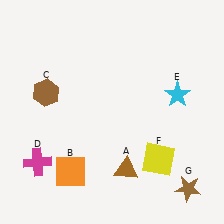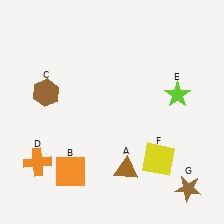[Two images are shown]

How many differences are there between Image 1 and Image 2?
There are 2 differences between the two images.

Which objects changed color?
D changed from magenta to orange. E changed from cyan to lime.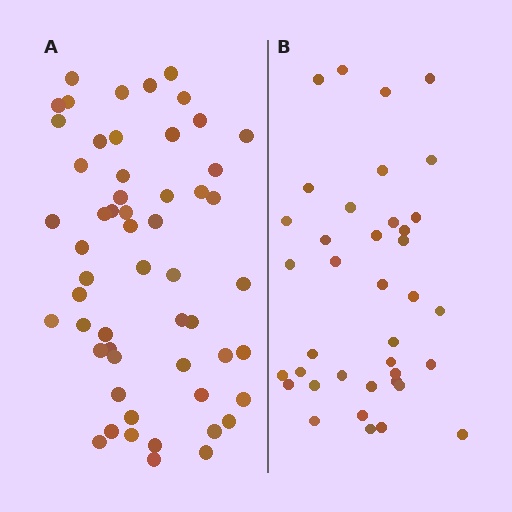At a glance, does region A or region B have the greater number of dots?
Region A (the left region) has more dots.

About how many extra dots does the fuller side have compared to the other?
Region A has approximately 15 more dots than region B.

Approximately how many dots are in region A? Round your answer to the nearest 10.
About 60 dots. (The exact count is 55, which rounds to 60.)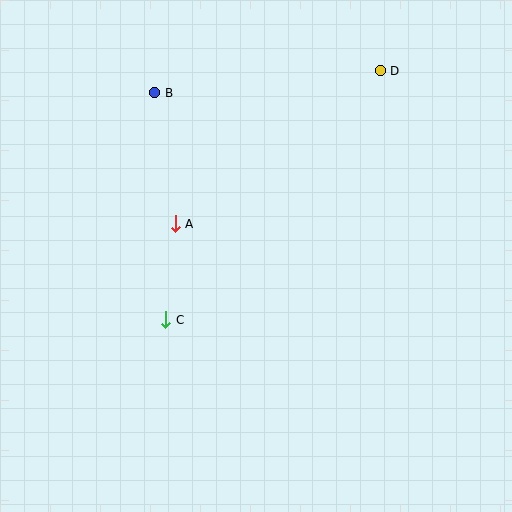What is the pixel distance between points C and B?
The distance between C and B is 227 pixels.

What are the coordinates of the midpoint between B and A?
The midpoint between B and A is at (165, 158).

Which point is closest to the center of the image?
Point A at (175, 224) is closest to the center.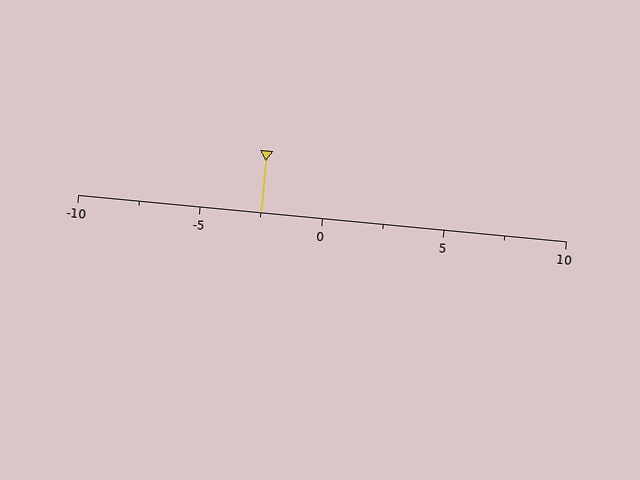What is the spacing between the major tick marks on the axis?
The major ticks are spaced 5 apart.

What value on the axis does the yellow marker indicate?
The marker indicates approximately -2.5.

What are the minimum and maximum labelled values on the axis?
The axis runs from -10 to 10.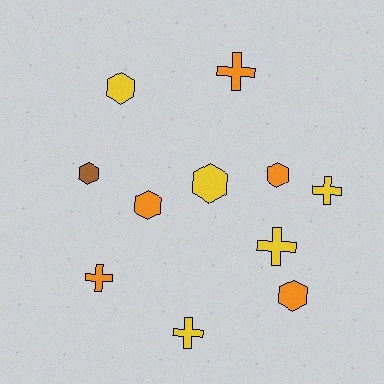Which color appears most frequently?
Yellow, with 5 objects.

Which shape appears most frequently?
Hexagon, with 6 objects.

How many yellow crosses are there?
There are 3 yellow crosses.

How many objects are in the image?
There are 11 objects.